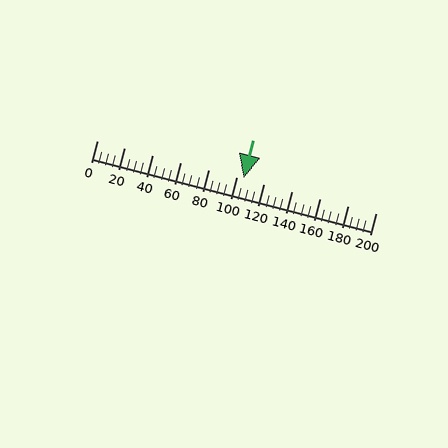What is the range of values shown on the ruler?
The ruler shows values from 0 to 200.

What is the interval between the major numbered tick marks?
The major tick marks are spaced 20 units apart.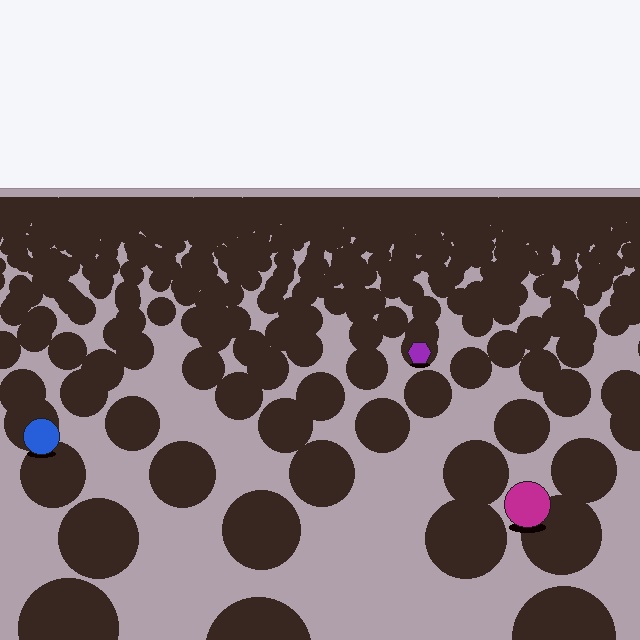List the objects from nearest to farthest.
From nearest to farthest: the magenta circle, the blue circle, the purple hexagon.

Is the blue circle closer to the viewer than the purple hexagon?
Yes. The blue circle is closer — you can tell from the texture gradient: the ground texture is coarser near it.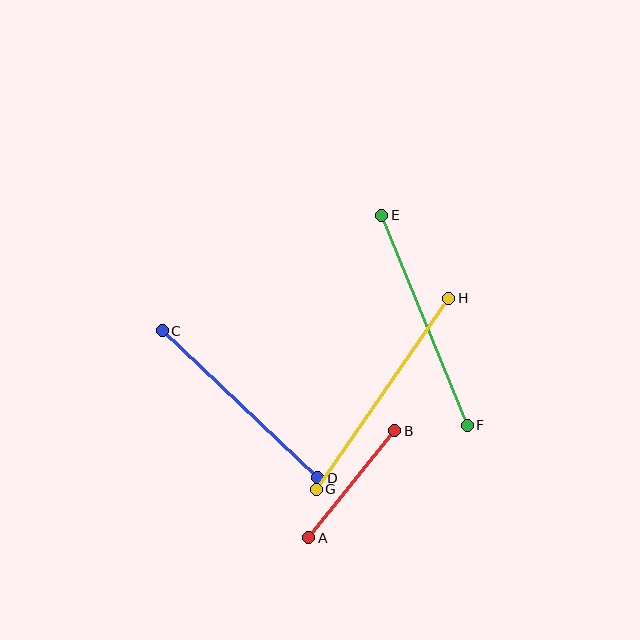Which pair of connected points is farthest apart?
Points G and H are farthest apart.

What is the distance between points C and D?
The distance is approximately 214 pixels.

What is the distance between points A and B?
The distance is approximately 137 pixels.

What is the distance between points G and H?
The distance is approximately 232 pixels.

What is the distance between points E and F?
The distance is approximately 227 pixels.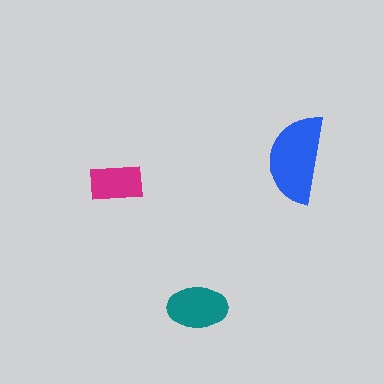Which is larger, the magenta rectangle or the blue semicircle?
The blue semicircle.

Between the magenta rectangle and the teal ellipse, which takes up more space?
The teal ellipse.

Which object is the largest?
The blue semicircle.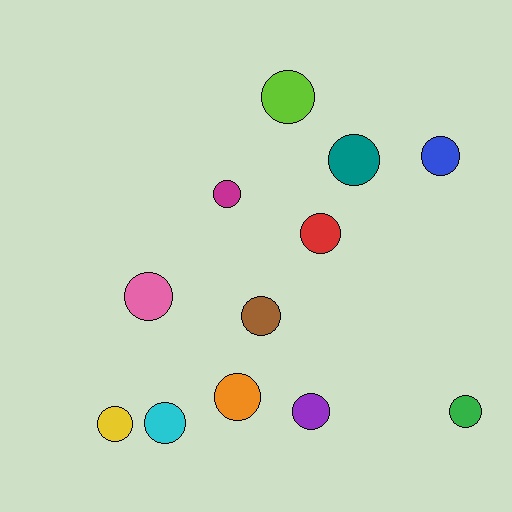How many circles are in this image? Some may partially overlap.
There are 12 circles.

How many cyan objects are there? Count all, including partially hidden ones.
There is 1 cyan object.